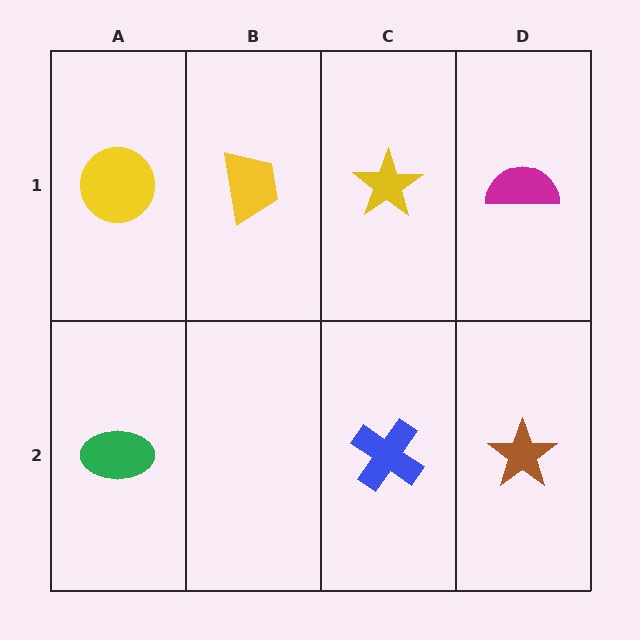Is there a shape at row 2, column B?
No, that cell is empty.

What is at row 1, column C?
A yellow star.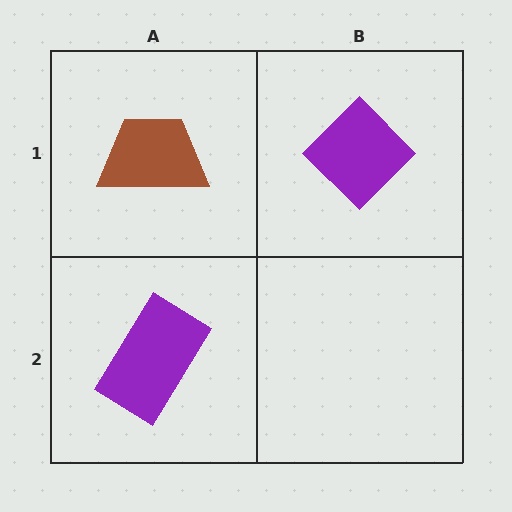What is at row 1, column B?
A purple diamond.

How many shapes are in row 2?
1 shape.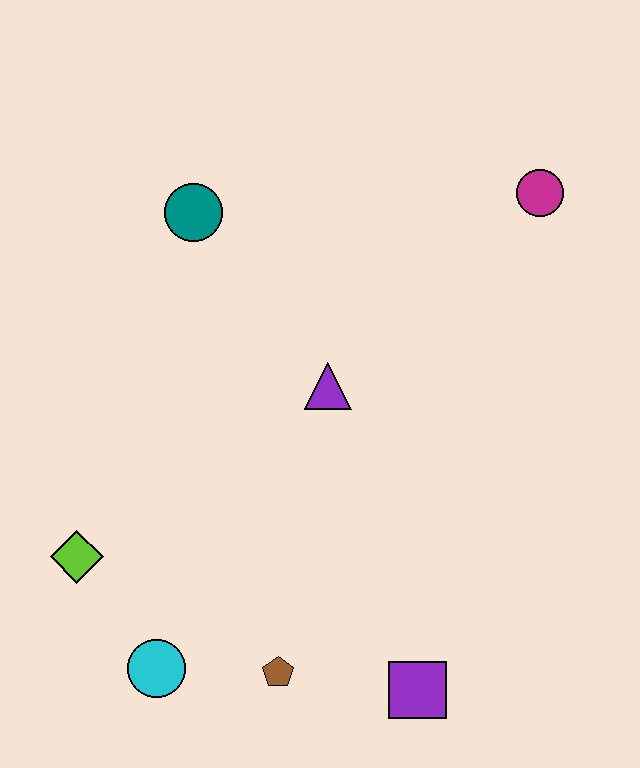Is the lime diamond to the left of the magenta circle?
Yes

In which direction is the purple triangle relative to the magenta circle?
The purple triangle is to the left of the magenta circle.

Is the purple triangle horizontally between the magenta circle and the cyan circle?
Yes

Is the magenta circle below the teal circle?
No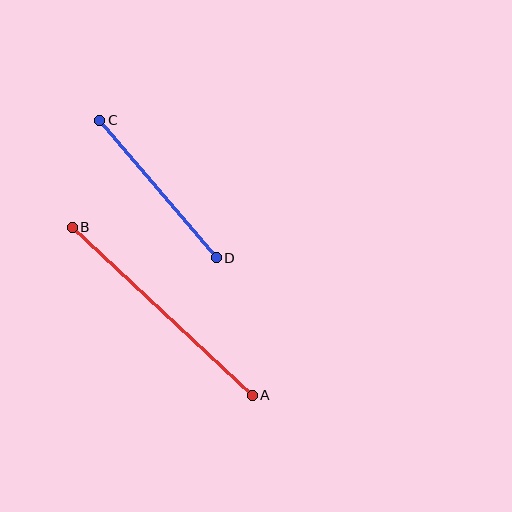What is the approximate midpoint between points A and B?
The midpoint is at approximately (162, 311) pixels.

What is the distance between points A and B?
The distance is approximately 246 pixels.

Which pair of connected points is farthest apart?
Points A and B are farthest apart.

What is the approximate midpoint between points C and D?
The midpoint is at approximately (158, 189) pixels.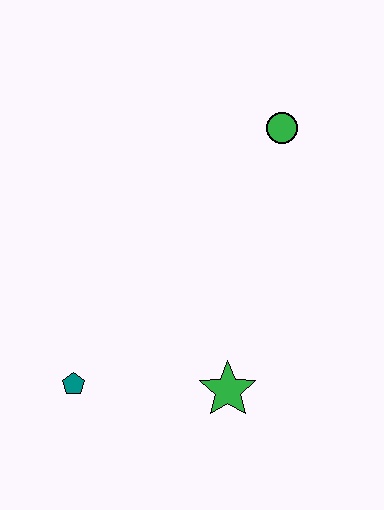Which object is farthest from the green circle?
The teal pentagon is farthest from the green circle.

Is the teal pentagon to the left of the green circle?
Yes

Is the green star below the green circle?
Yes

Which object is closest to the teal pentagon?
The green star is closest to the teal pentagon.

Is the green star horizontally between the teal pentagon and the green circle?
Yes